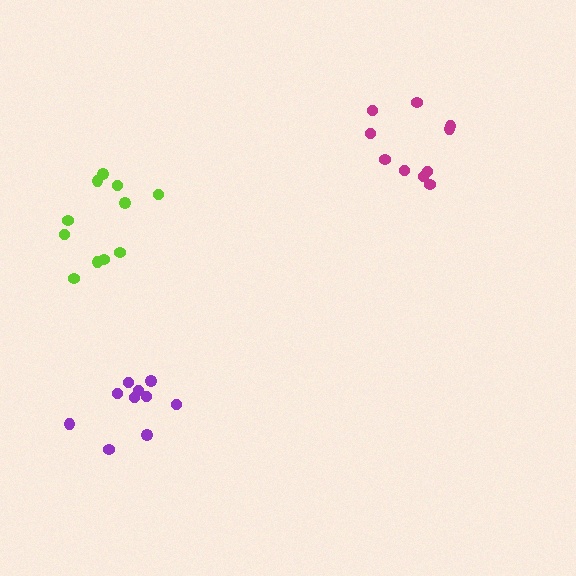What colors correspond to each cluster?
The clusters are colored: magenta, purple, lime.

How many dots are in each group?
Group 1: 10 dots, Group 2: 10 dots, Group 3: 11 dots (31 total).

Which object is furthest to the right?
The magenta cluster is rightmost.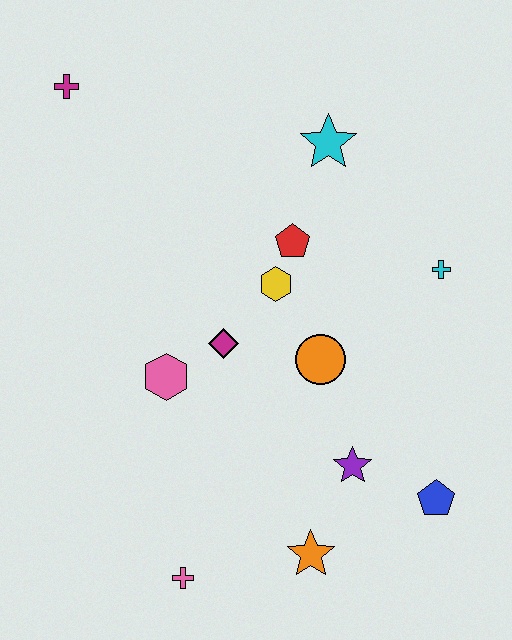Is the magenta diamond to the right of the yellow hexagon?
No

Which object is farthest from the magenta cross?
The blue pentagon is farthest from the magenta cross.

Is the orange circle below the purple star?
No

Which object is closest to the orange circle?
The yellow hexagon is closest to the orange circle.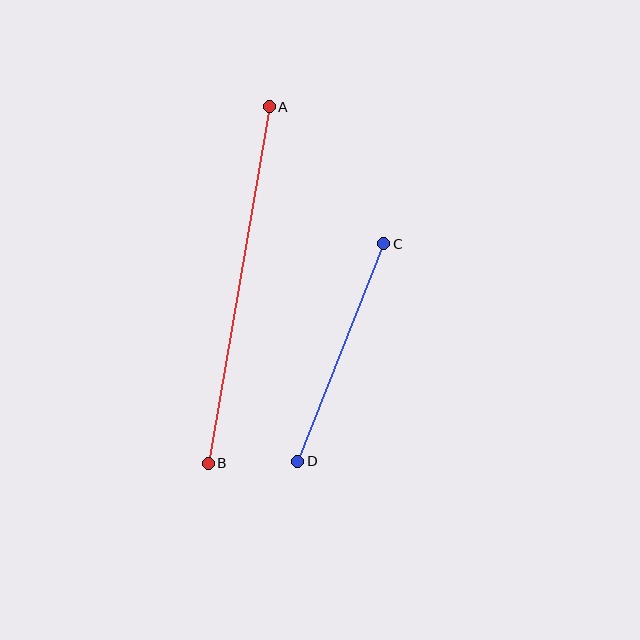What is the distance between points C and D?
The distance is approximately 234 pixels.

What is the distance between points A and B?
The distance is approximately 362 pixels.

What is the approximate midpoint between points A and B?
The midpoint is at approximately (239, 285) pixels.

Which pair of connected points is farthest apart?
Points A and B are farthest apart.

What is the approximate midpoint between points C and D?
The midpoint is at approximately (341, 353) pixels.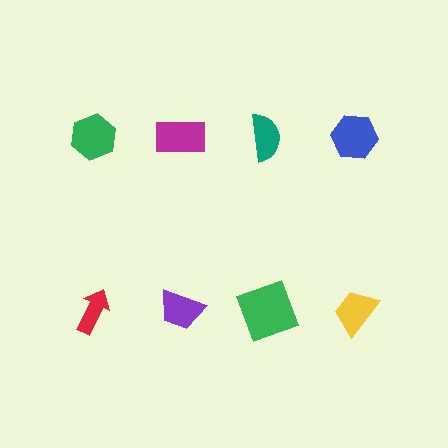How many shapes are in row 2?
4 shapes.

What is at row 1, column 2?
A magenta rectangle.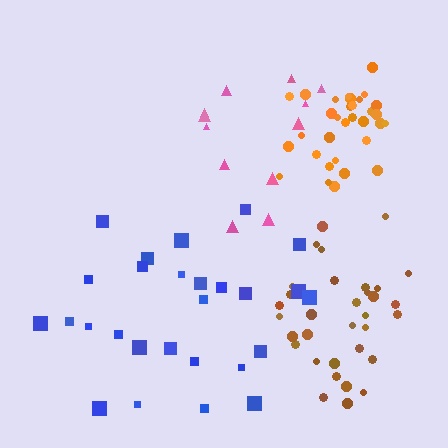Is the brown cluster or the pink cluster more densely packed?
Brown.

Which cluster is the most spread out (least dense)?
Pink.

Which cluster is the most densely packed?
Orange.